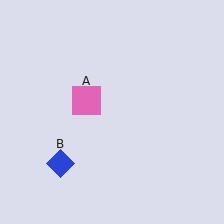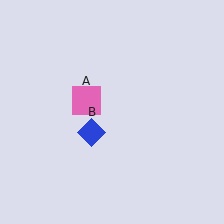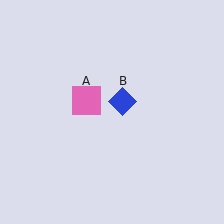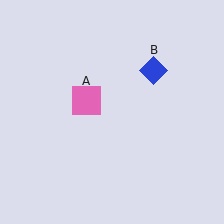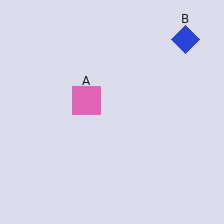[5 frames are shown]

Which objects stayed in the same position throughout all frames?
Pink square (object A) remained stationary.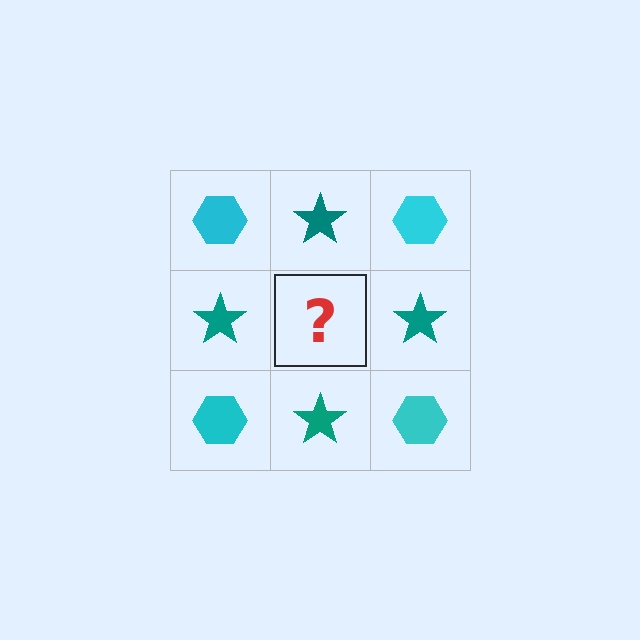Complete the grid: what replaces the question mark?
The question mark should be replaced with a cyan hexagon.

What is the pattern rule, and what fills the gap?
The rule is that it alternates cyan hexagon and teal star in a checkerboard pattern. The gap should be filled with a cyan hexagon.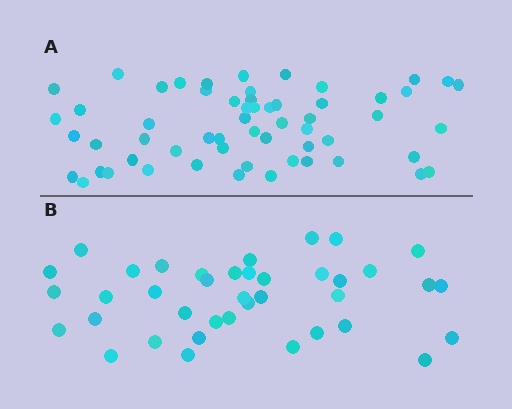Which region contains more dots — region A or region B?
Region A (the top region) has more dots.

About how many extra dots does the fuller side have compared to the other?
Region A has approximately 20 more dots than region B.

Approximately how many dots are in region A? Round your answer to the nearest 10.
About 60 dots. (The exact count is 58, which rounds to 60.)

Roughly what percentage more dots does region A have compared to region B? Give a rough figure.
About 50% more.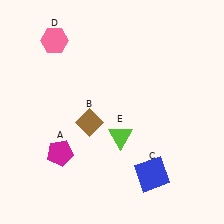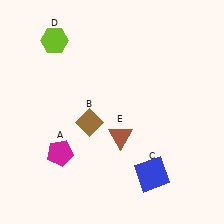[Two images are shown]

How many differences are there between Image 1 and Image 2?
There are 2 differences between the two images.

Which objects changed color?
D changed from pink to lime. E changed from lime to brown.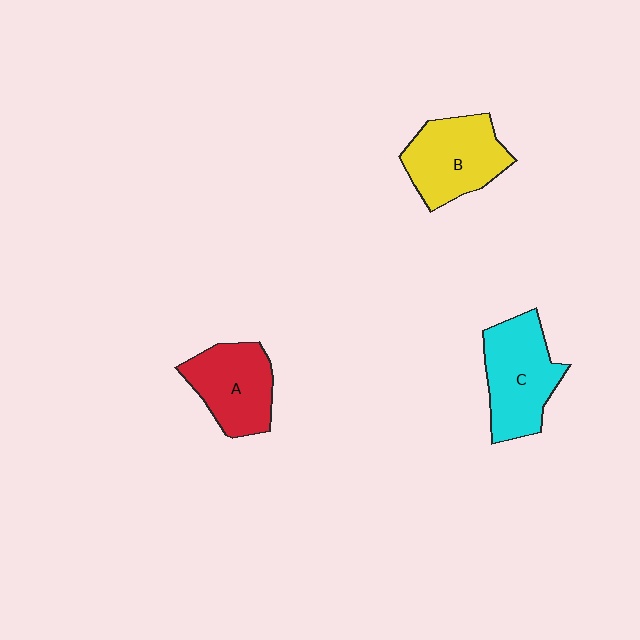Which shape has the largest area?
Shape C (cyan).